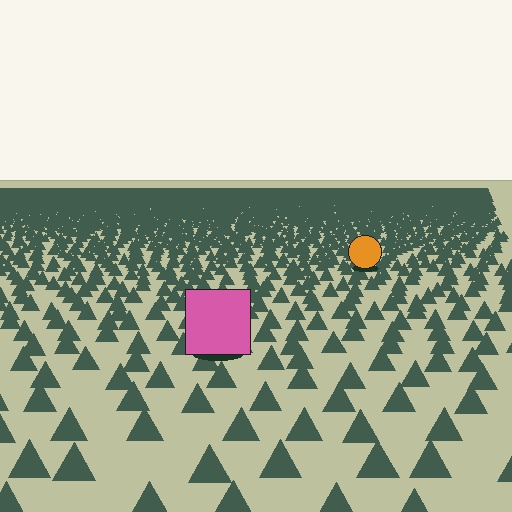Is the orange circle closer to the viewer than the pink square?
No. The pink square is closer — you can tell from the texture gradient: the ground texture is coarser near it.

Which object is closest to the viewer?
The pink square is closest. The texture marks near it are larger and more spread out.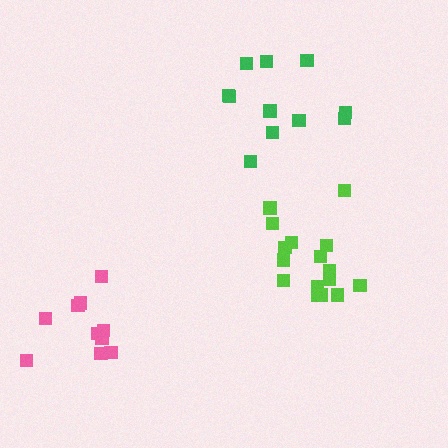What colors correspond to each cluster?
The clusters are colored: pink, lime, green.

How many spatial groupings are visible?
There are 3 spatial groupings.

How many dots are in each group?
Group 1: 10 dots, Group 2: 16 dots, Group 3: 11 dots (37 total).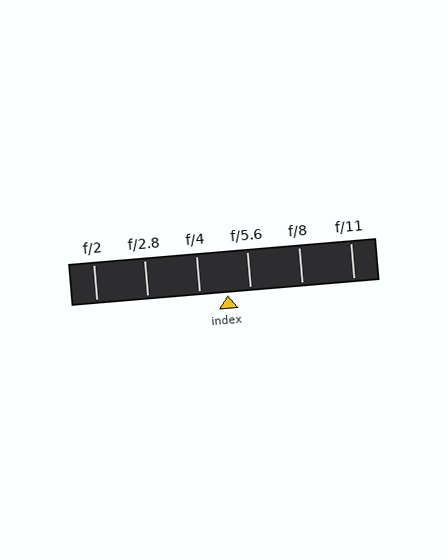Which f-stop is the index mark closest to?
The index mark is closest to f/5.6.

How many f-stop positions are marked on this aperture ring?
There are 6 f-stop positions marked.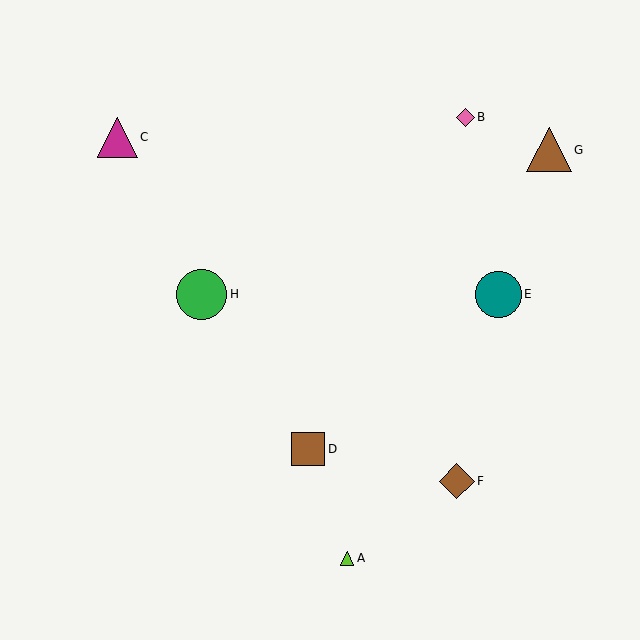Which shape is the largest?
The green circle (labeled H) is the largest.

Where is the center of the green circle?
The center of the green circle is at (202, 294).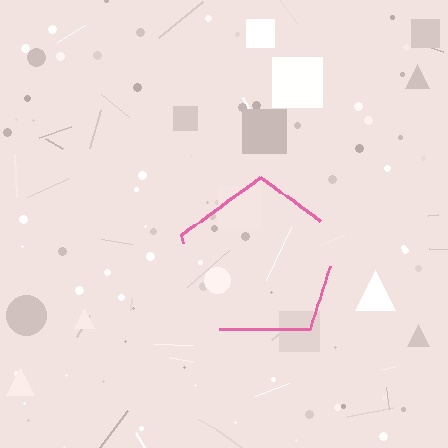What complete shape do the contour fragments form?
The contour fragments form a pentagon.